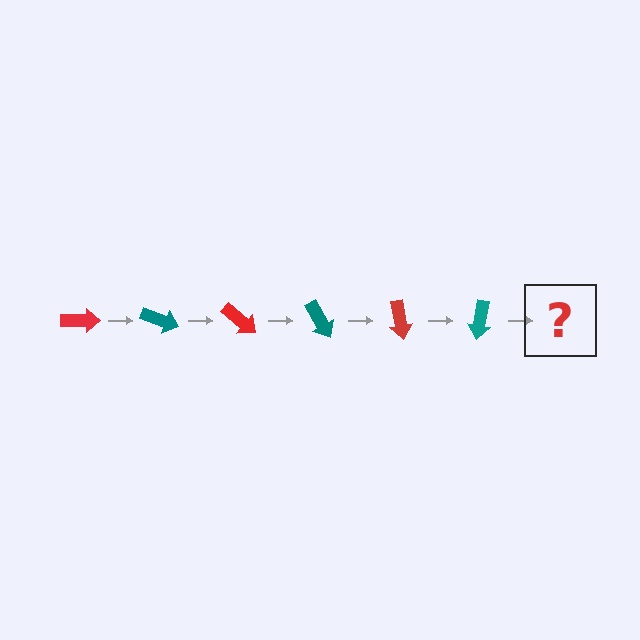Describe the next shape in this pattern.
It should be a red arrow, rotated 120 degrees from the start.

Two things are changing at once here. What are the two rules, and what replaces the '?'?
The two rules are that it rotates 20 degrees each step and the color cycles through red and teal. The '?' should be a red arrow, rotated 120 degrees from the start.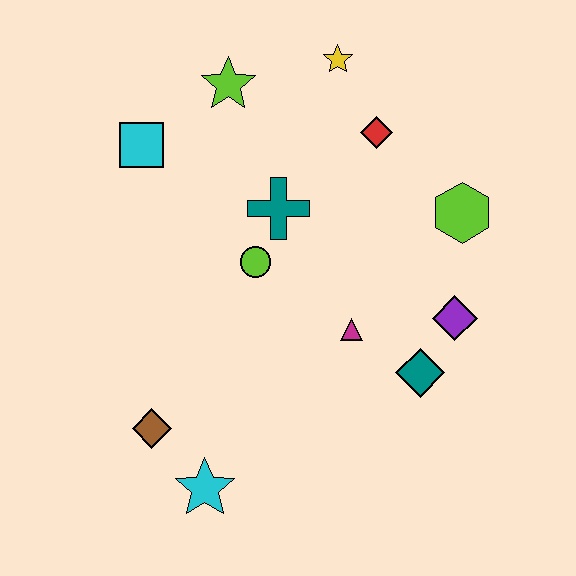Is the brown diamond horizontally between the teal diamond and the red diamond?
No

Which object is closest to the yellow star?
The red diamond is closest to the yellow star.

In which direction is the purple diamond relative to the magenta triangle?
The purple diamond is to the right of the magenta triangle.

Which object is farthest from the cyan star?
The yellow star is farthest from the cyan star.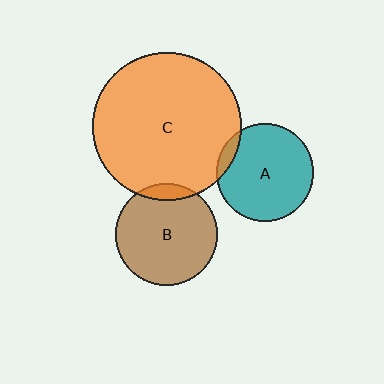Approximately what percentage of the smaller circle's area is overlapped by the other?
Approximately 10%.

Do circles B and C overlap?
Yes.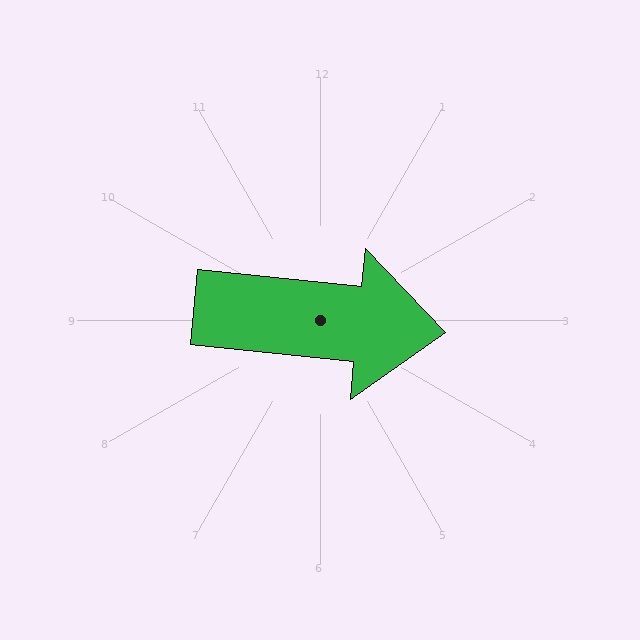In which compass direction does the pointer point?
East.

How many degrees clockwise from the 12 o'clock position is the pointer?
Approximately 96 degrees.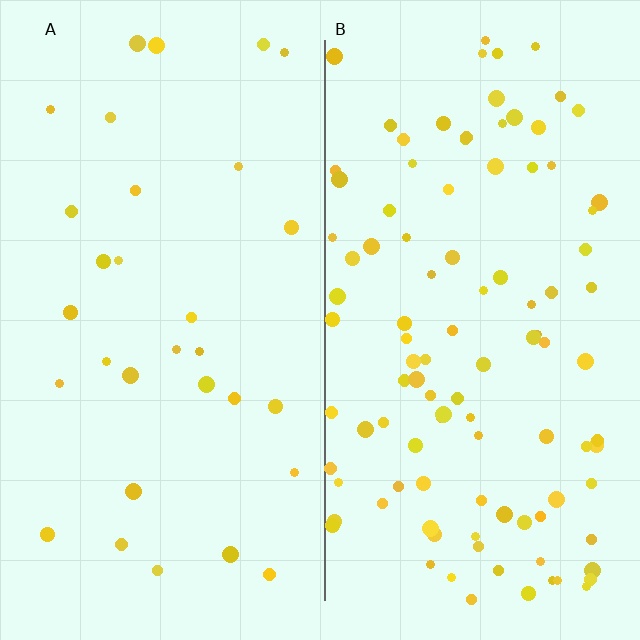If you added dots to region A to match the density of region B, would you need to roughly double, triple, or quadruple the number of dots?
Approximately triple.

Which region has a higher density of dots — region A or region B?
B (the right).